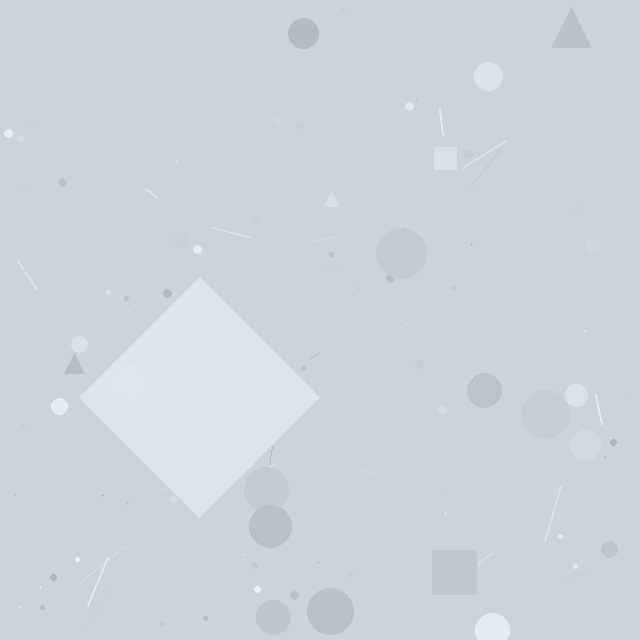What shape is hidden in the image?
A diamond is hidden in the image.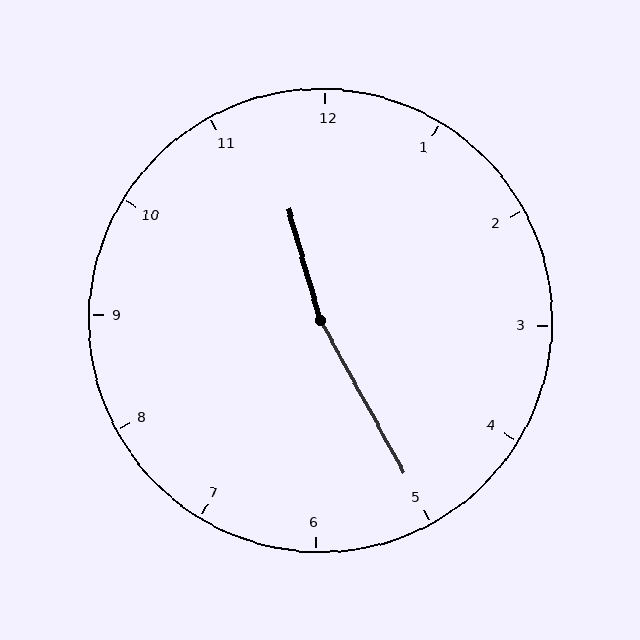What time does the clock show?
11:25.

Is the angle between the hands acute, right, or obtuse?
It is obtuse.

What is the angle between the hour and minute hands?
Approximately 168 degrees.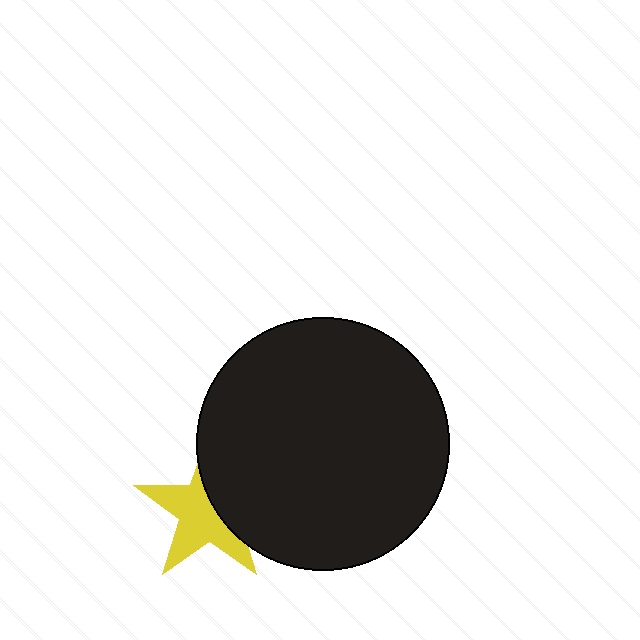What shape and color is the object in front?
The object in front is a black circle.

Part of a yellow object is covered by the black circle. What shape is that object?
It is a star.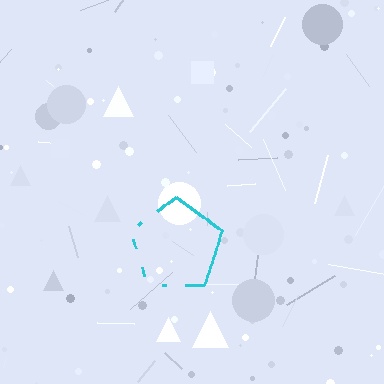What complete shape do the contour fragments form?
The contour fragments form a pentagon.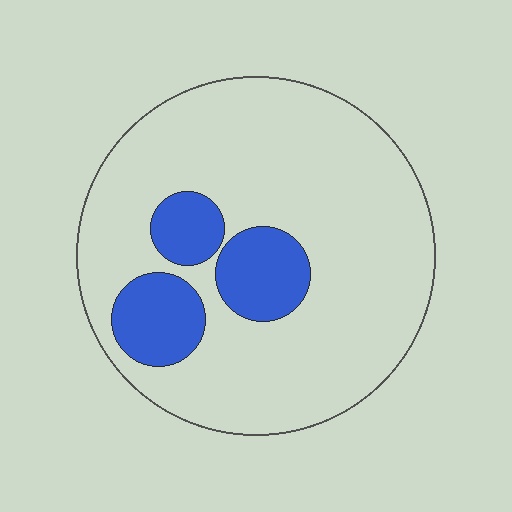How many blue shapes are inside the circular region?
3.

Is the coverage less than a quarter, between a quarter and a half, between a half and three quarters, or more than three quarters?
Less than a quarter.